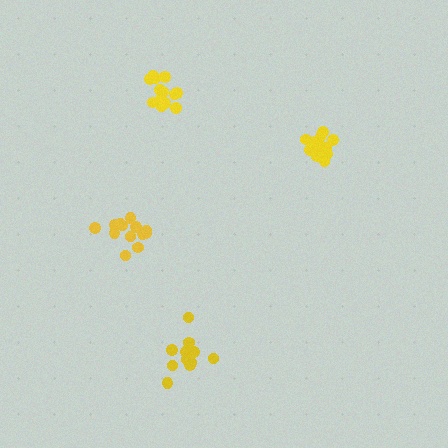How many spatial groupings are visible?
There are 4 spatial groupings.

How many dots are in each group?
Group 1: 13 dots, Group 2: 16 dots, Group 3: 12 dots, Group 4: 13 dots (54 total).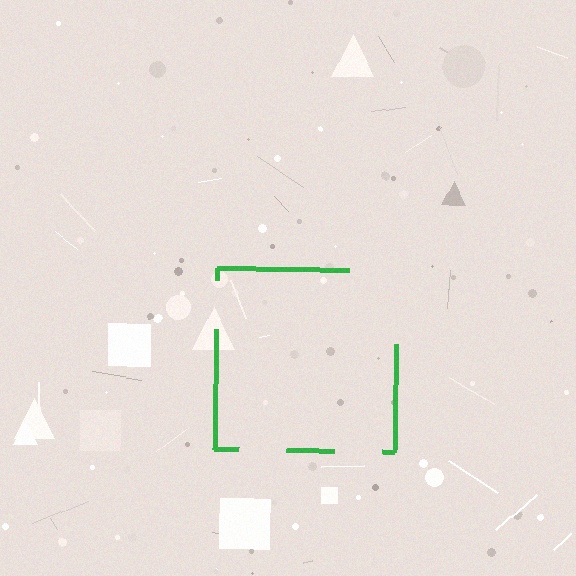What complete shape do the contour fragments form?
The contour fragments form a square.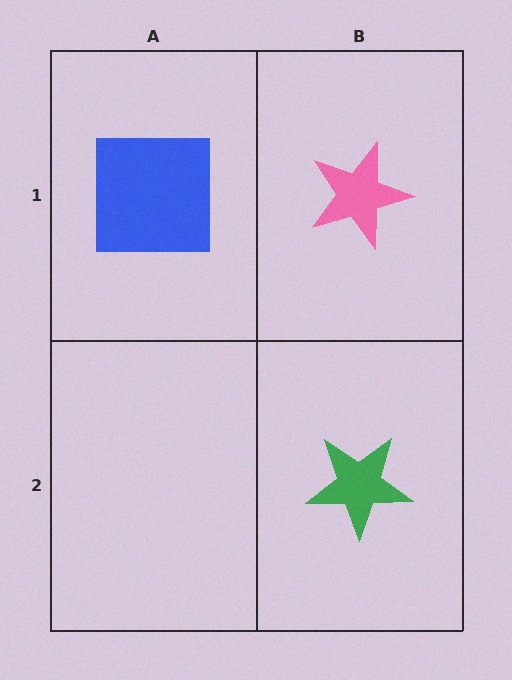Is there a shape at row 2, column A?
No, that cell is empty.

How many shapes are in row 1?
2 shapes.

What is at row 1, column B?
A pink star.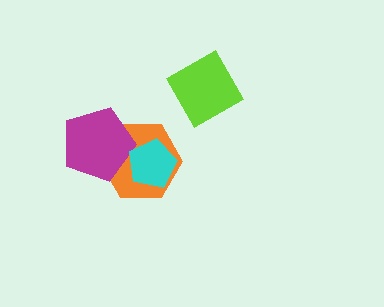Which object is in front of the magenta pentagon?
The cyan pentagon is in front of the magenta pentagon.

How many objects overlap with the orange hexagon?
2 objects overlap with the orange hexagon.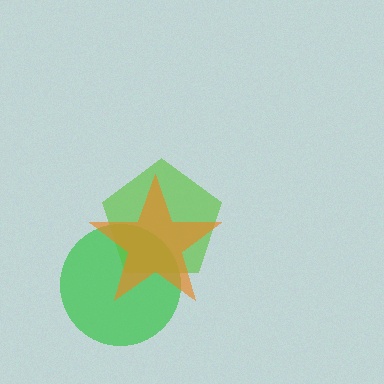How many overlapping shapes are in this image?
There are 3 overlapping shapes in the image.